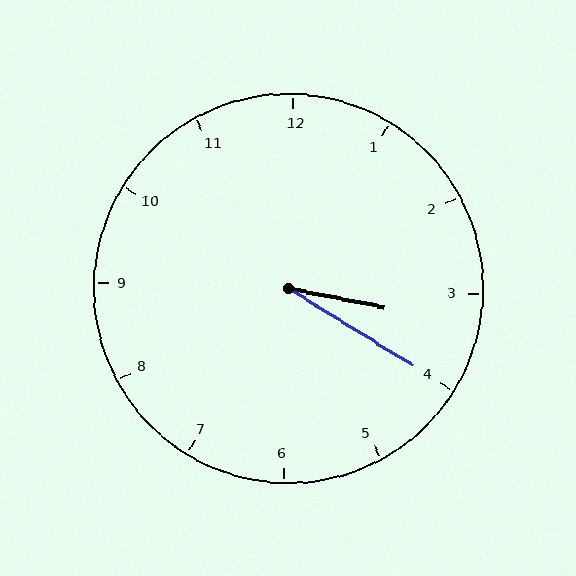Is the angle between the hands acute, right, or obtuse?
It is acute.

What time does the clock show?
3:20.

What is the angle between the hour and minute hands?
Approximately 20 degrees.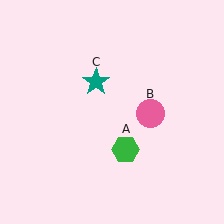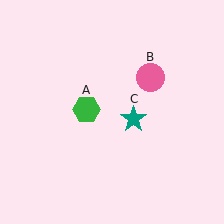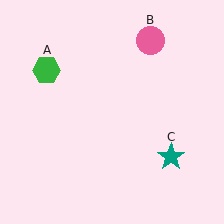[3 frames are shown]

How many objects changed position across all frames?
3 objects changed position: green hexagon (object A), pink circle (object B), teal star (object C).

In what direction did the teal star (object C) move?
The teal star (object C) moved down and to the right.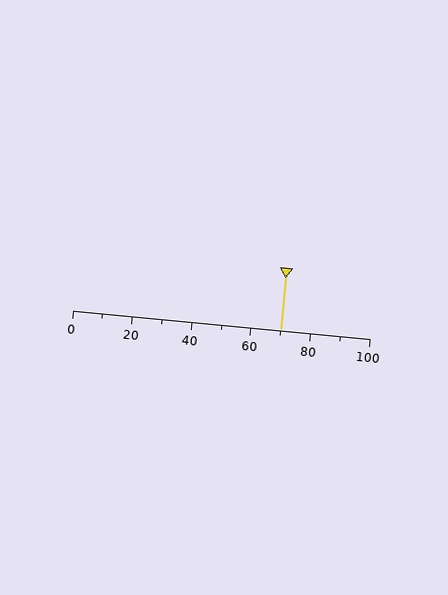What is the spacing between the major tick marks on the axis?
The major ticks are spaced 20 apart.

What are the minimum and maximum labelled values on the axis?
The axis runs from 0 to 100.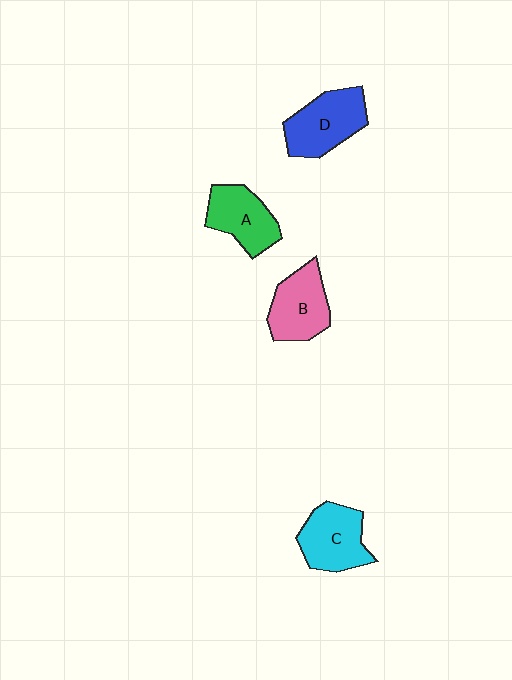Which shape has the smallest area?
Shape A (green).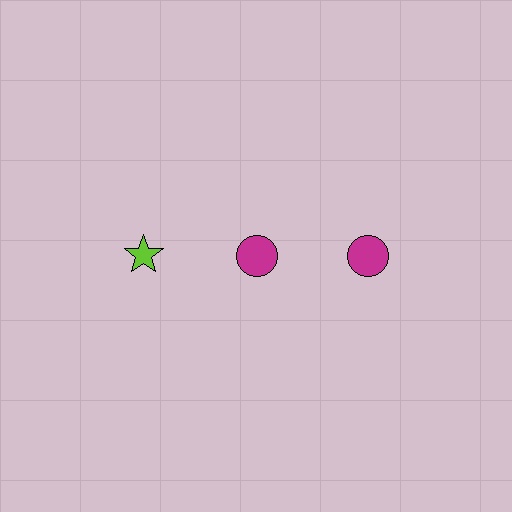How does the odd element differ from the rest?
It differs in both color (lime instead of magenta) and shape (star instead of circle).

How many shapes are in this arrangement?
There are 3 shapes arranged in a grid pattern.